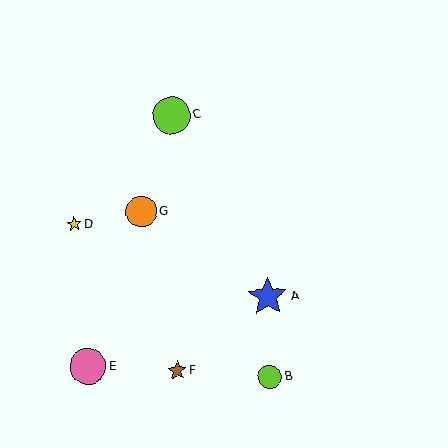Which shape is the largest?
The blue star (labeled A) is the largest.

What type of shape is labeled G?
Shape G is an orange circle.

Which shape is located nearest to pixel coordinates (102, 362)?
The pink circle (labeled E) at (88, 366) is nearest to that location.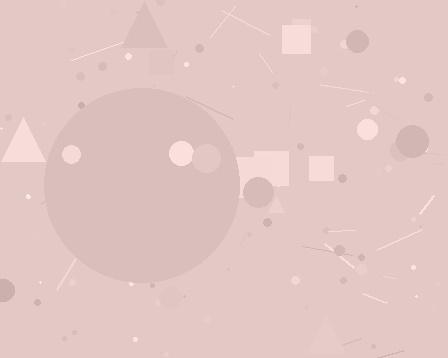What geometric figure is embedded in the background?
A circle is embedded in the background.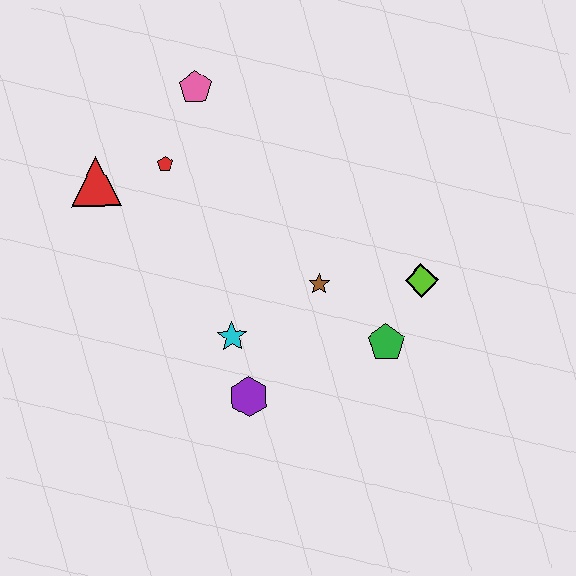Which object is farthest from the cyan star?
The pink pentagon is farthest from the cyan star.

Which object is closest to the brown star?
The green pentagon is closest to the brown star.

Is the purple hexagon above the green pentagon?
No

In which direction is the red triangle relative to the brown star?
The red triangle is to the left of the brown star.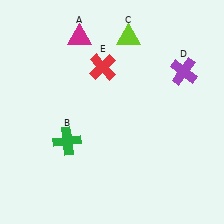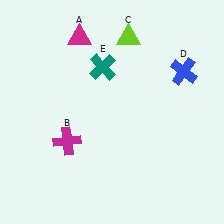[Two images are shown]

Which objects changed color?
B changed from green to magenta. D changed from purple to blue. E changed from red to teal.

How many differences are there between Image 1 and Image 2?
There are 3 differences between the two images.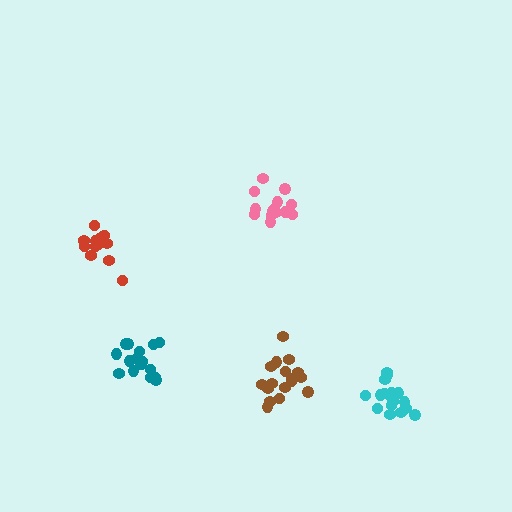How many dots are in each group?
Group 1: 17 dots, Group 2: 16 dots, Group 3: 14 dots, Group 4: 13 dots, Group 5: 17 dots (77 total).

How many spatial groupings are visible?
There are 5 spatial groupings.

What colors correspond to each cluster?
The clusters are colored: cyan, teal, pink, red, brown.